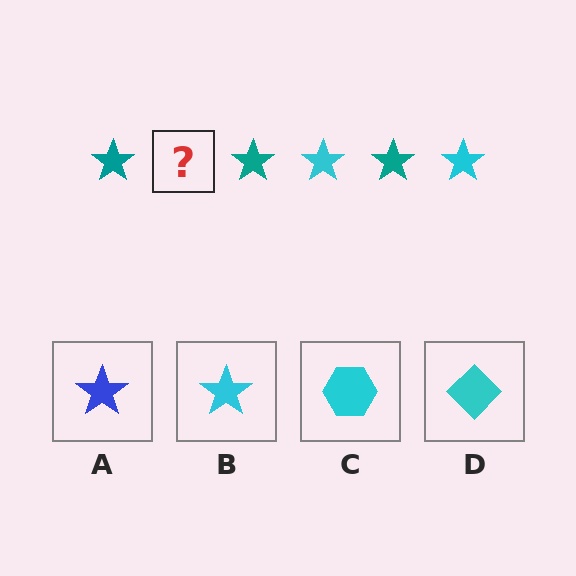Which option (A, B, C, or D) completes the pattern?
B.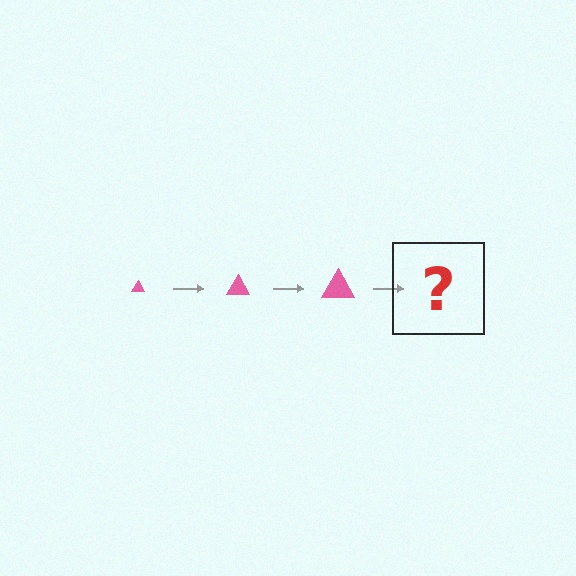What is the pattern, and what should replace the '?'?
The pattern is that the triangle gets progressively larger each step. The '?' should be a pink triangle, larger than the previous one.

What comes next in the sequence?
The next element should be a pink triangle, larger than the previous one.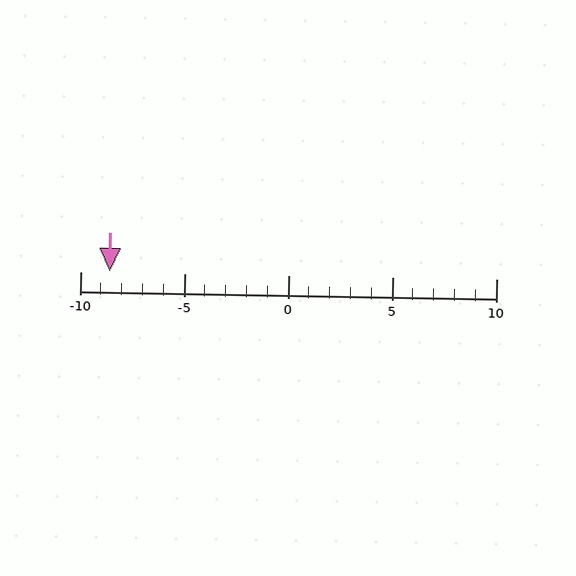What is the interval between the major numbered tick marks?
The major tick marks are spaced 5 units apart.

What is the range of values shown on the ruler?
The ruler shows values from -10 to 10.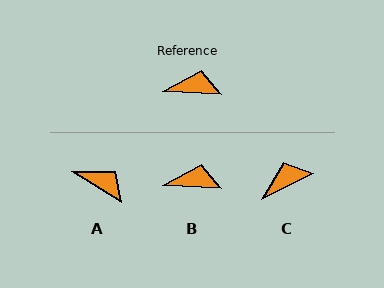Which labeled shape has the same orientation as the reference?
B.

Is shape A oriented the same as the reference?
No, it is off by about 29 degrees.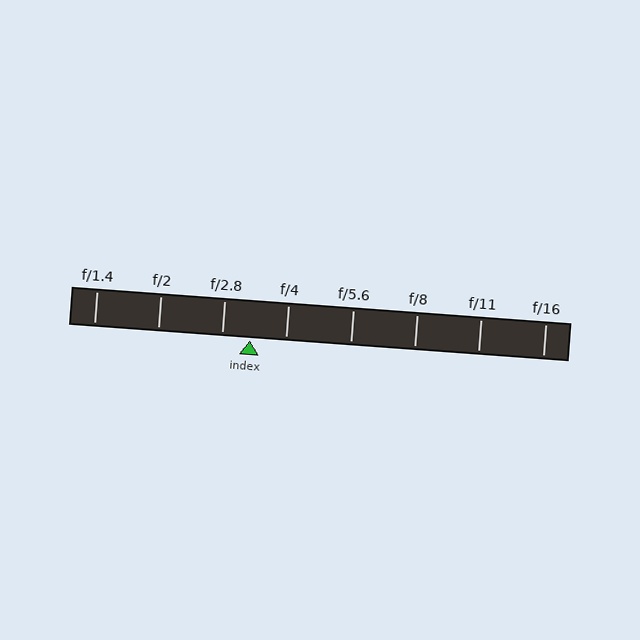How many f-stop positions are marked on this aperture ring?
There are 8 f-stop positions marked.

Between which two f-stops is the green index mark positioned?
The index mark is between f/2.8 and f/4.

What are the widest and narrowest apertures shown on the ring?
The widest aperture shown is f/1.4 and the narrowest is f/16.